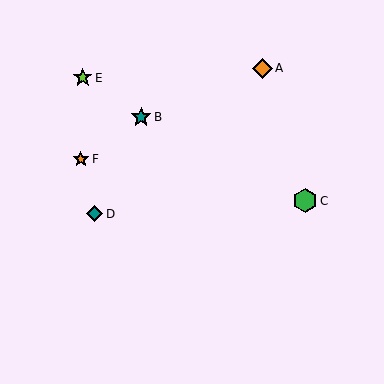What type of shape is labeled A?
Shape A is an orange diamond.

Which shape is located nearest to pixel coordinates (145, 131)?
The teal star (labeled B) at (141, 117) is nearest to that location.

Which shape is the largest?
The green hexagon (labeled C) is the largest.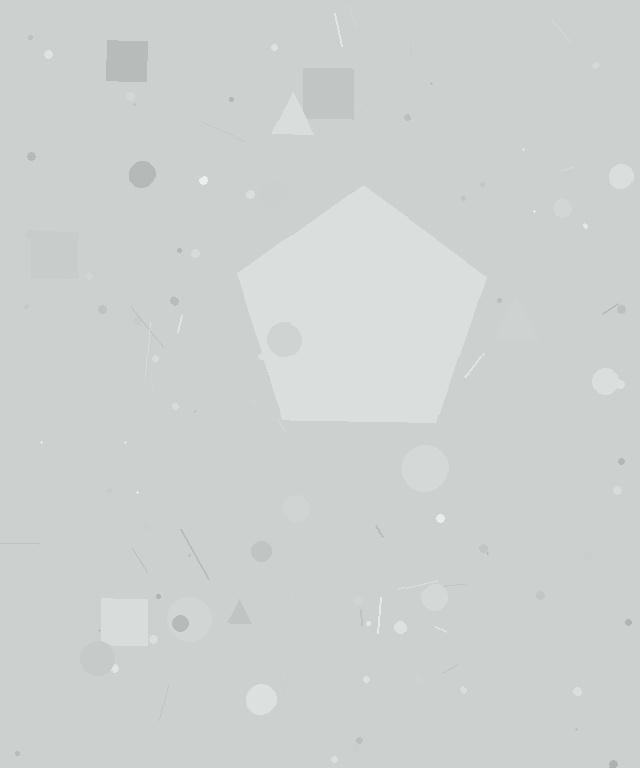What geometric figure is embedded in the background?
A pentagon is embedded in the background.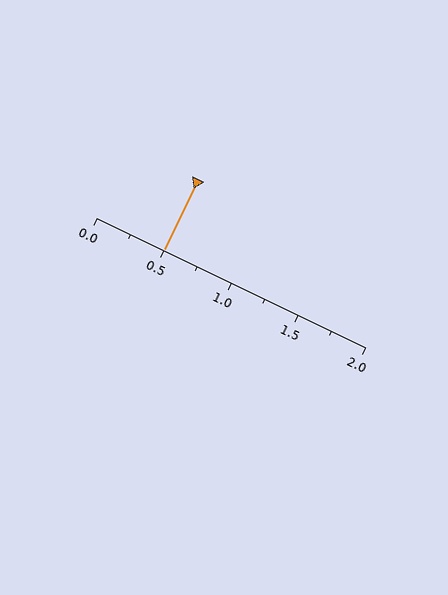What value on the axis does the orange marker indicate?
The marker indicates approximately 0.5.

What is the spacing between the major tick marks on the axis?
The major ticks are spaced 0.5 apart.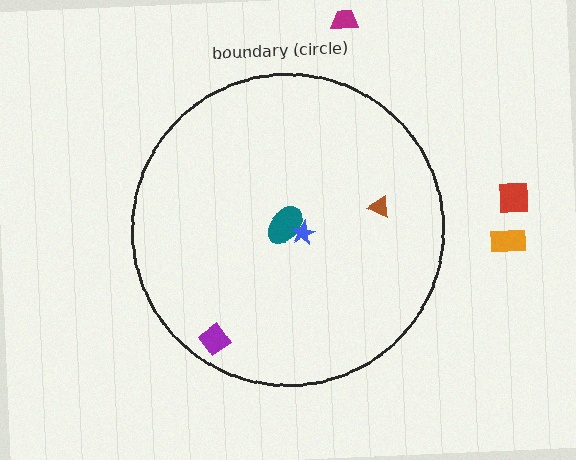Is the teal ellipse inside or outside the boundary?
Inside.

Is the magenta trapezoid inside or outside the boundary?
Outside.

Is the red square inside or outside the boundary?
Outside.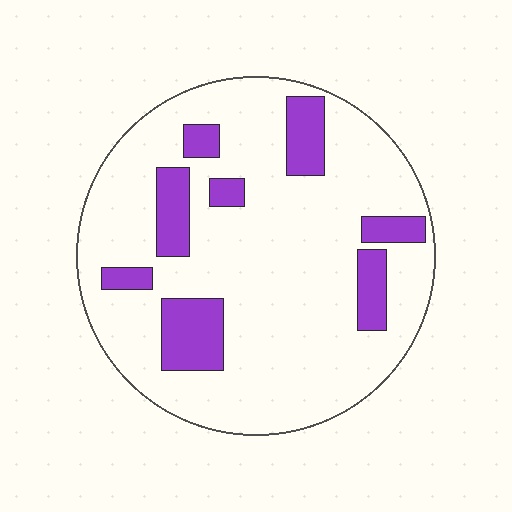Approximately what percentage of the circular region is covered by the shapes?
Approximately 20%.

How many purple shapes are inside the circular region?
8.